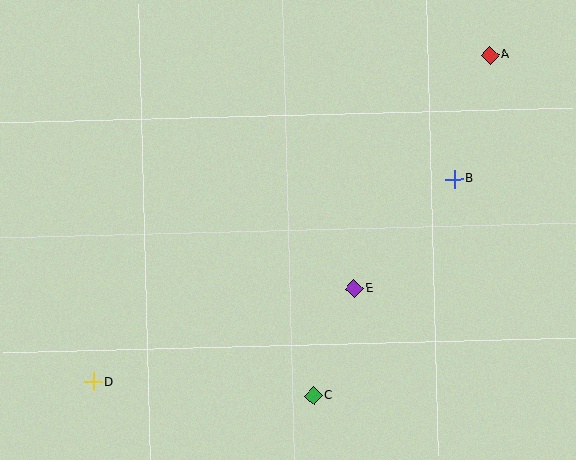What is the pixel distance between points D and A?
The distance between D and A is 514 pixels.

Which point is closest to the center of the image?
Point E at (354, 288) is closest to the center.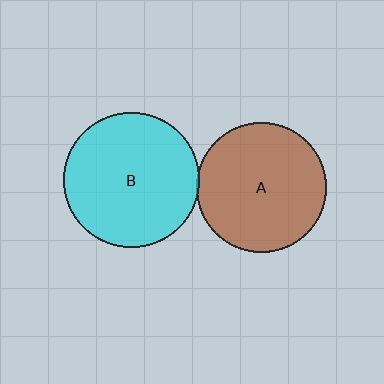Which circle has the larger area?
Circle B (cyan).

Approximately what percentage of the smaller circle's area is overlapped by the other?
Approximately 5%.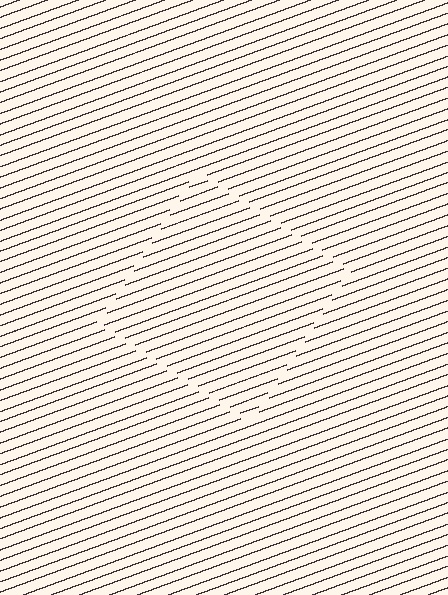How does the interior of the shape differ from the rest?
The interior of the shape contains the same grating, shifted by half a period — the contour is defined by the phase discontinuity where line-ends from the inner and outer gratings abut.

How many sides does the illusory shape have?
4 sides — the line-ends trace a square.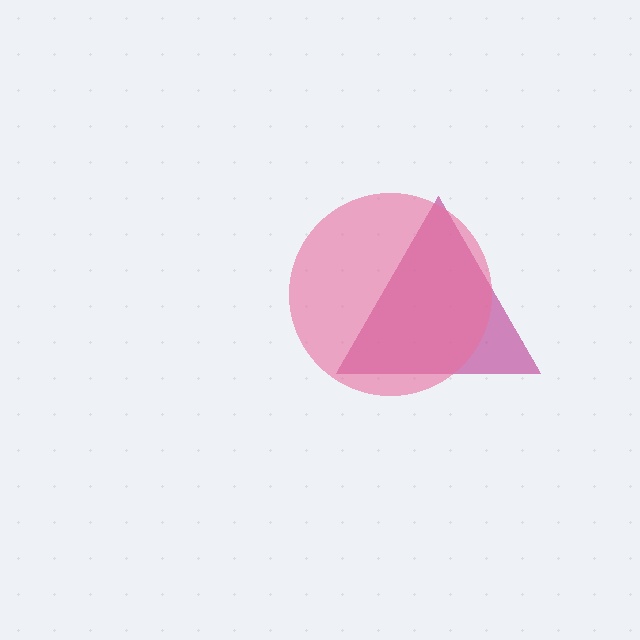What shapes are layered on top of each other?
The layered shapes are: a magenta triangle, a pink circle.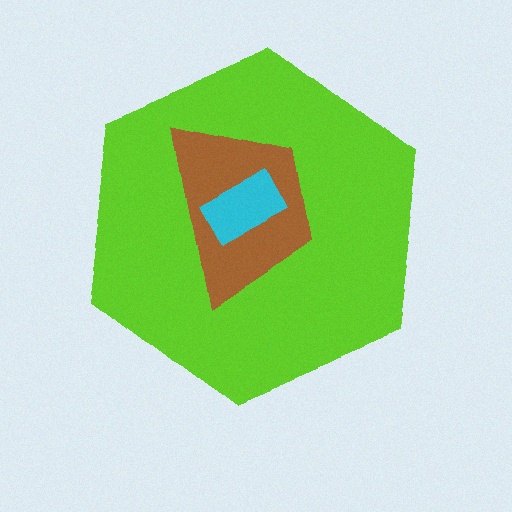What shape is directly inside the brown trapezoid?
The cyan rectangle.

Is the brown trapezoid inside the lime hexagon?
Yes.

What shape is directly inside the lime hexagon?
The brown trapezoid.